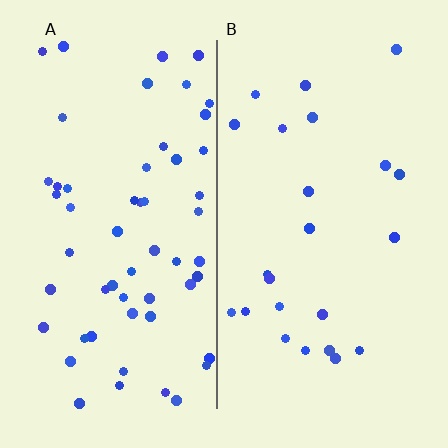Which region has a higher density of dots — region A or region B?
A (the left).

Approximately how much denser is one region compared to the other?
Approximately 2.4× — region A over region B.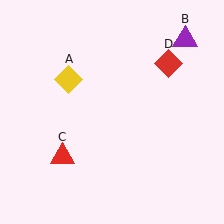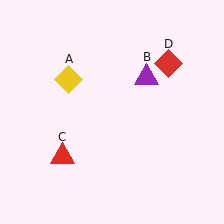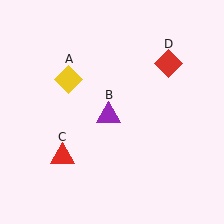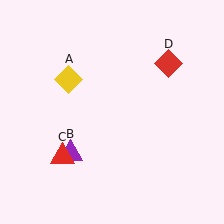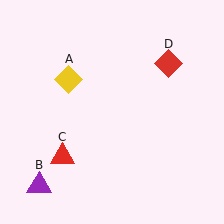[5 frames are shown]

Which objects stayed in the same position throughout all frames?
Yellow diamond (object A) and red triangle (object C) and red diamond (object D) remained stationary.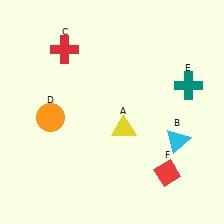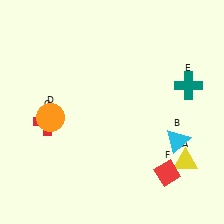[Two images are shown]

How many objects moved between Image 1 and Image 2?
2 objects moved between the two images.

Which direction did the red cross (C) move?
The red cross (C) moved down.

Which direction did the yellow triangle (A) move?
The yellow triangle (A) moved right.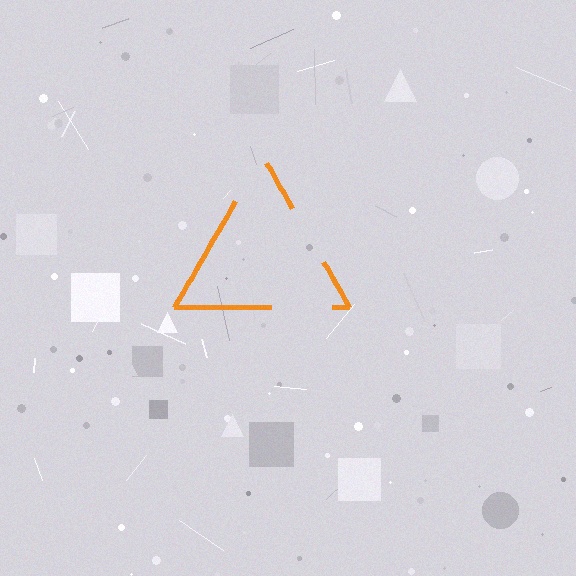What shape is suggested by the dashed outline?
The dashed outline suggests a triangle.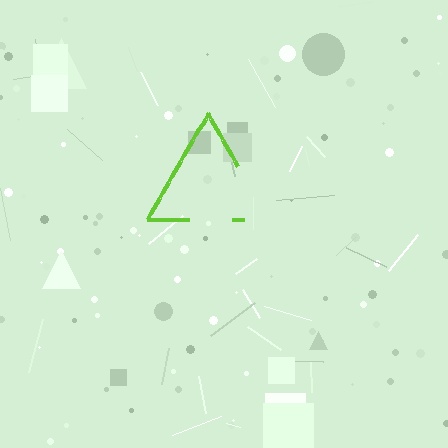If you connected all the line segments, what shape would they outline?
They would outline a triangle.